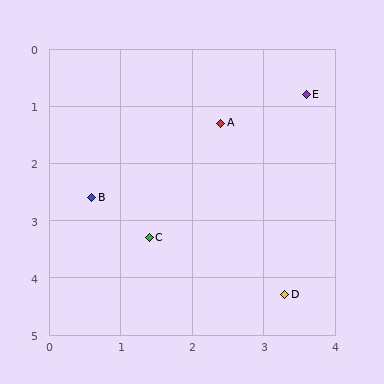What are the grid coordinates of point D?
Point D is at approximately (3.3, 4.3).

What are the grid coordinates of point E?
Point E is at approximately (3.6, 0.8).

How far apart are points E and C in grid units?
Points E and C are about 3.3 grid units apart.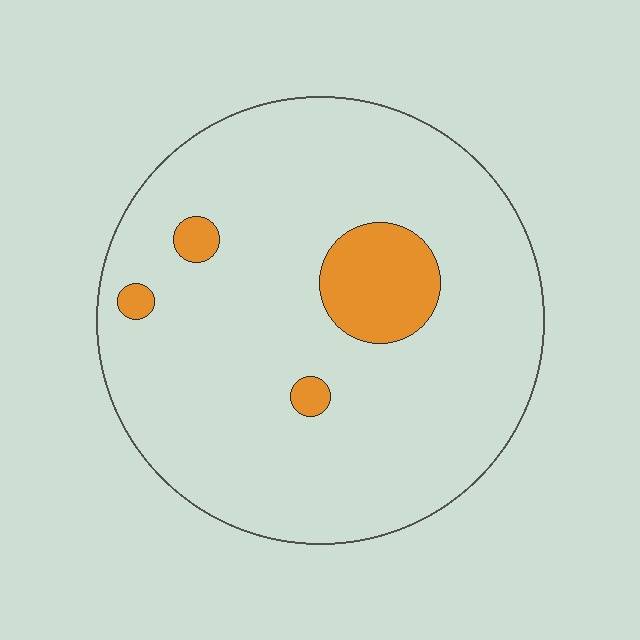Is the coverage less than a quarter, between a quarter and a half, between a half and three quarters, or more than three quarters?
Less than a quarter.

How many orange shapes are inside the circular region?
4.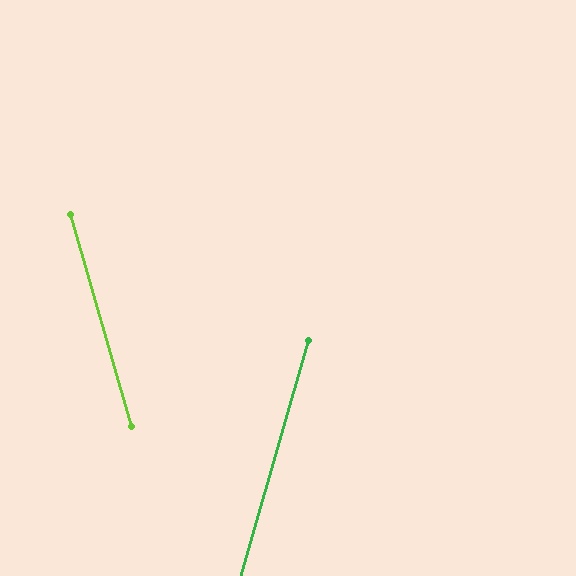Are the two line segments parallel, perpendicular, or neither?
Neither parallel nor perpendicular — they differ by about 32°.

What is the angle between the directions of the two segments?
Approximately 32 degrees.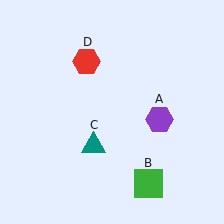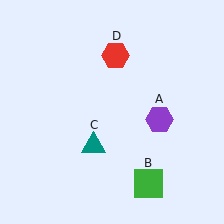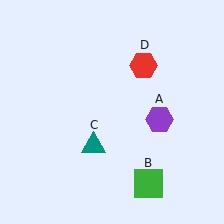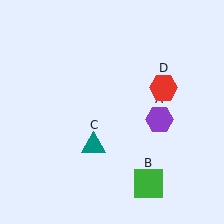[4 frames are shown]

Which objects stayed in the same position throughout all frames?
Purple hexagon (object A) and green square (object B) and teal triangle (object C) remained stationary.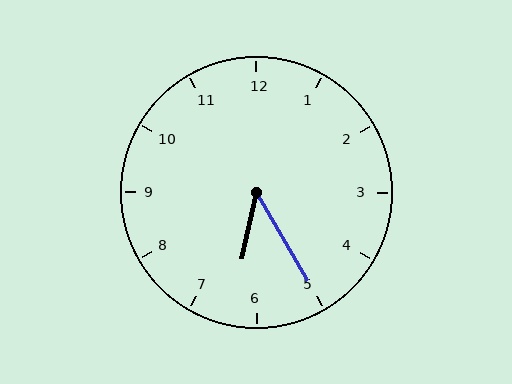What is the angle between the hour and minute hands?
Approximately 42 degrees.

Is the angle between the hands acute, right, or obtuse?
It is acute.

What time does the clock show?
6:25.